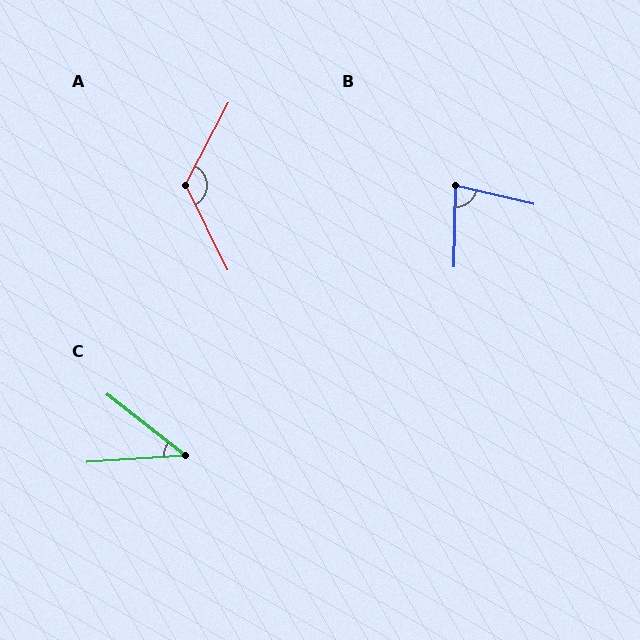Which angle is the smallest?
C, at approximately 42 degrees.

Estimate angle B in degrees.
Approximately 78 degrees.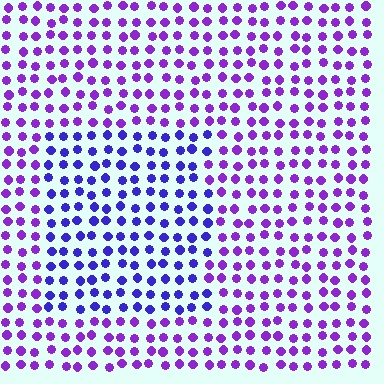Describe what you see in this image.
The image is filled with small purple elements in a uniform arrangement. A rectangle-shaped region is visible where the elements are tinted to a slightly different hue, forming a subtle color boundary.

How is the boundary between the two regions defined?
The boundary is defined purely by a slight shift in hue (about 31 degrees). Spacing, size, and orientation are identical on both sides.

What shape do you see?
I see a rectangle.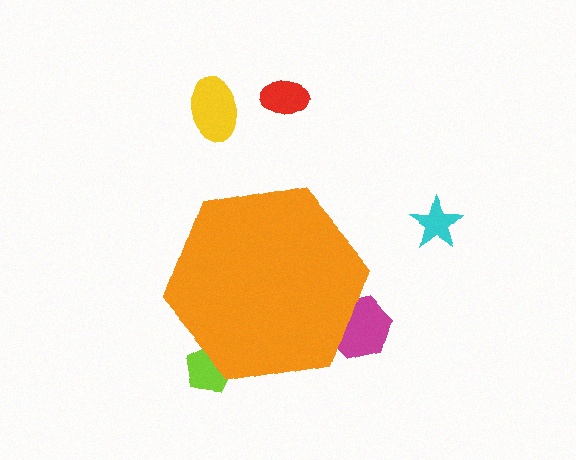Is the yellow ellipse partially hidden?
No, the yellow ellipse is fully visible.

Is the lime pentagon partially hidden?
Yes, the lime pentagon is partially hidden behind the orange hexagon.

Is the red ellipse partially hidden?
No, the red ellipse is fully visible.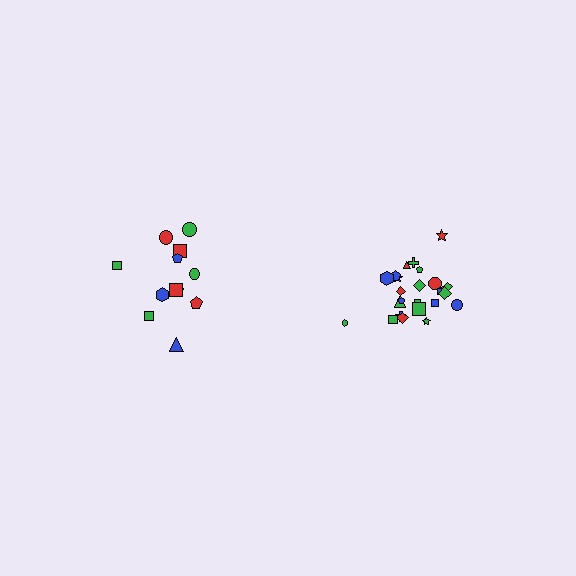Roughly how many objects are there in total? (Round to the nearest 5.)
Roughly 35 objects in total.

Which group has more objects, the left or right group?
The right group.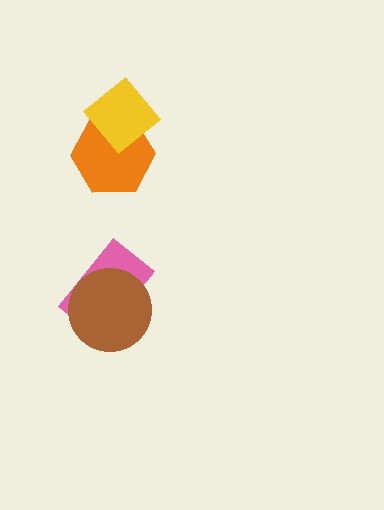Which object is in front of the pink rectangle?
The brown circle is in front of the pink rectangle.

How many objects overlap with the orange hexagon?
1 object overlaps with the orange hexagon.